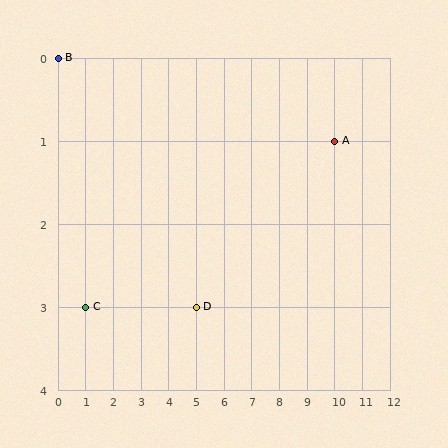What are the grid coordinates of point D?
Point D is at grid coordinates (5, 3).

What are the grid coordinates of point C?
Point C is at grid coordinates (1, 3).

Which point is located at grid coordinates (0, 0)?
Point B is at (0, 0).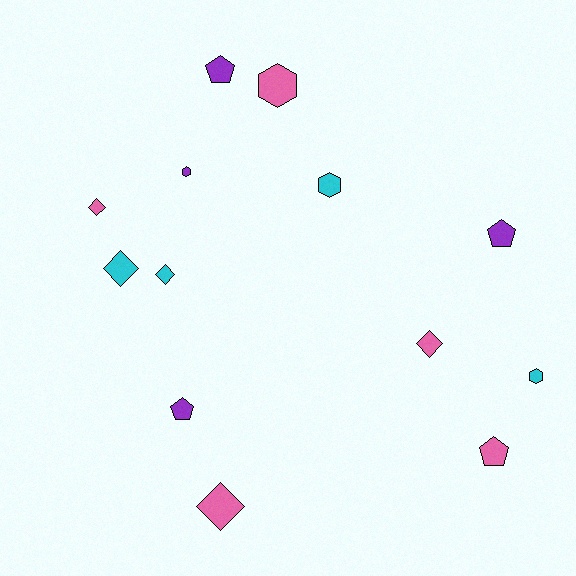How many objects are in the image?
There are 13 objects.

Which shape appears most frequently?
Diamond, with 5 objects.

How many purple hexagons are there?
There is 1 purple hexagon.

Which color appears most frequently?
Pink, with 5 objects.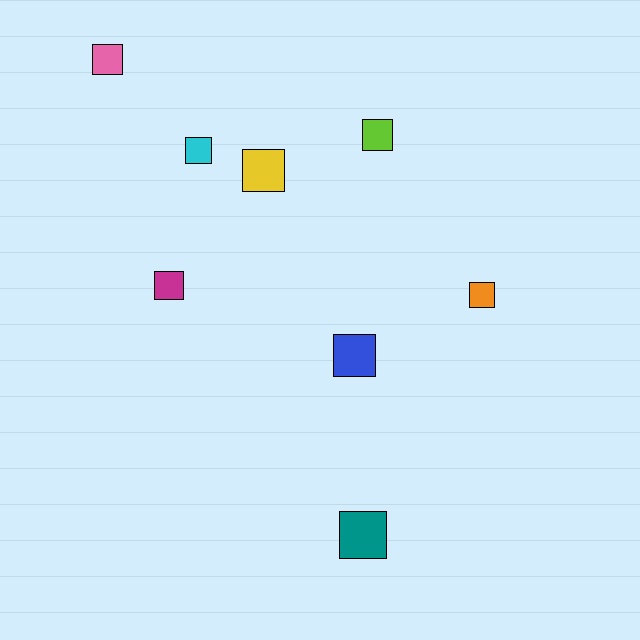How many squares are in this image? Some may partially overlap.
There are 8 squares.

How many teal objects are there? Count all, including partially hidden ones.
There is 1 teal object.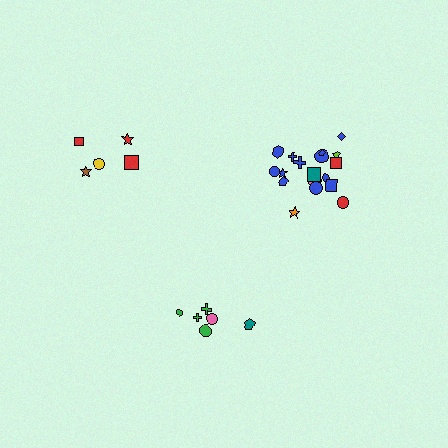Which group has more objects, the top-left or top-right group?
The top-right group.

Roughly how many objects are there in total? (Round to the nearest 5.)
Roughly 30 objects in total.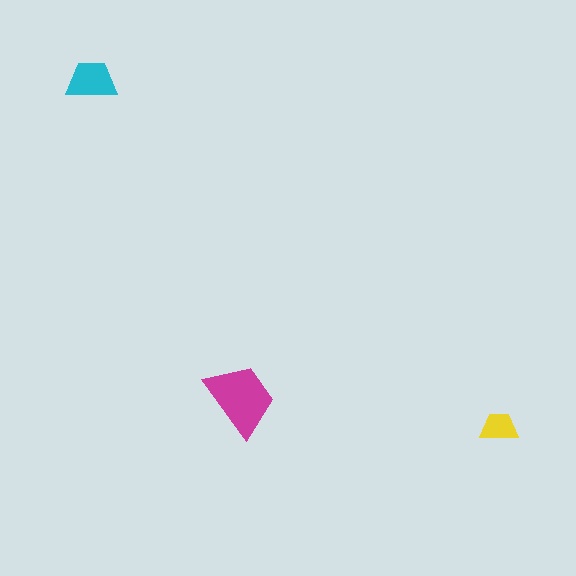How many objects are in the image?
There are 3 objects in the image.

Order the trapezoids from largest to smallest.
the magenta one, the cyan one, the yellow one.